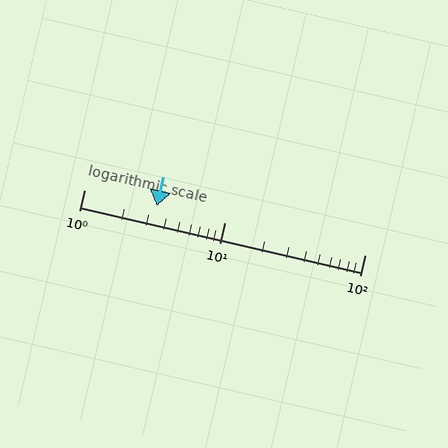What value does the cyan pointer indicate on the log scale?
The pointer indicates approximately 3.3.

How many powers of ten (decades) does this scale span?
The scale spans 2 decades, from 1 to 100.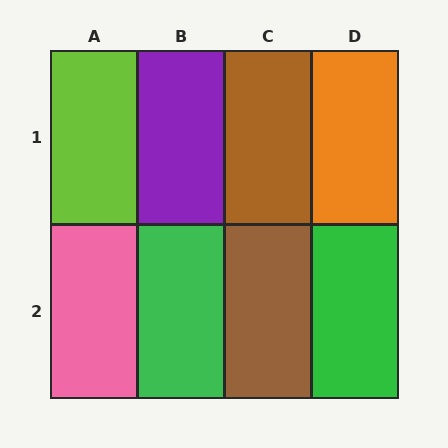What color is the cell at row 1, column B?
Purple.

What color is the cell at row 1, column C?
Brown.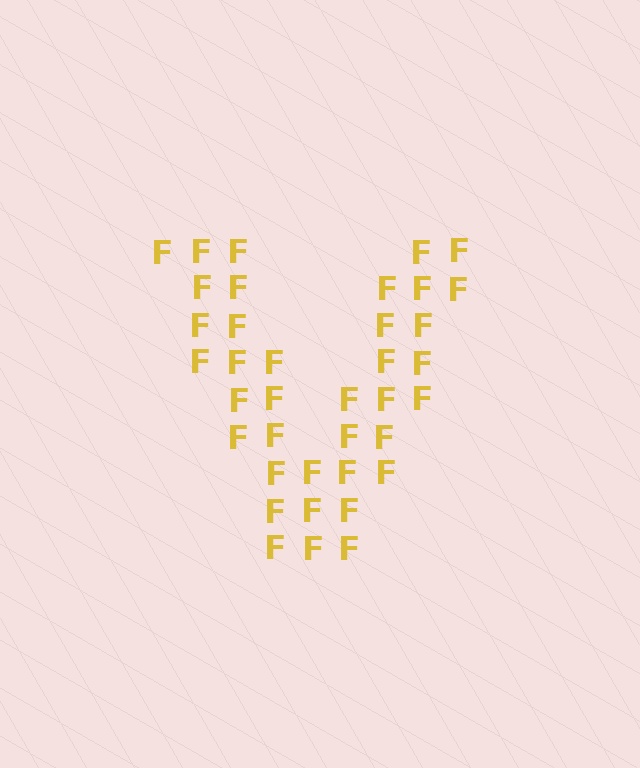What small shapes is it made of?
It is made of small letter F's.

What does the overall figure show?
The overall figure shows the letter V.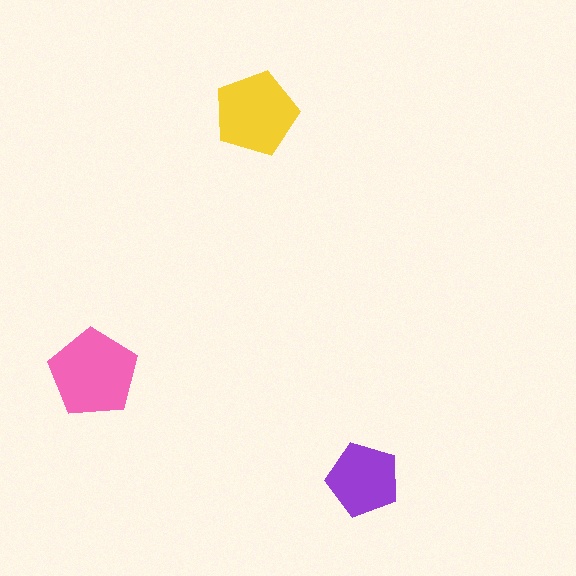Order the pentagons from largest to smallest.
the pink one, the yellow one, the purple one.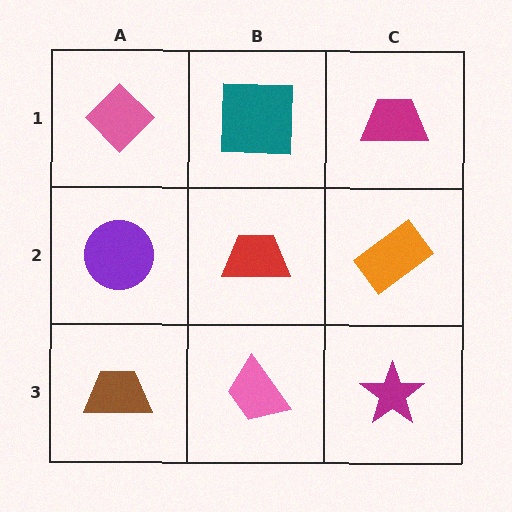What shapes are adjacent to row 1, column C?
An orange rectangle (row 2, column C), a teal square (row 1, column B).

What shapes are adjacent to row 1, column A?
A purple circle (row 2, column A), a teal square (row 1, column B).